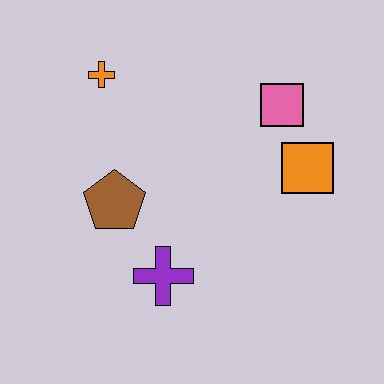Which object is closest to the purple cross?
The brown pentagon is closest to the purple cross.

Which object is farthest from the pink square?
The purple cross is farthest from the pink square.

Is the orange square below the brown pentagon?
No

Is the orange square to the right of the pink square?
Yes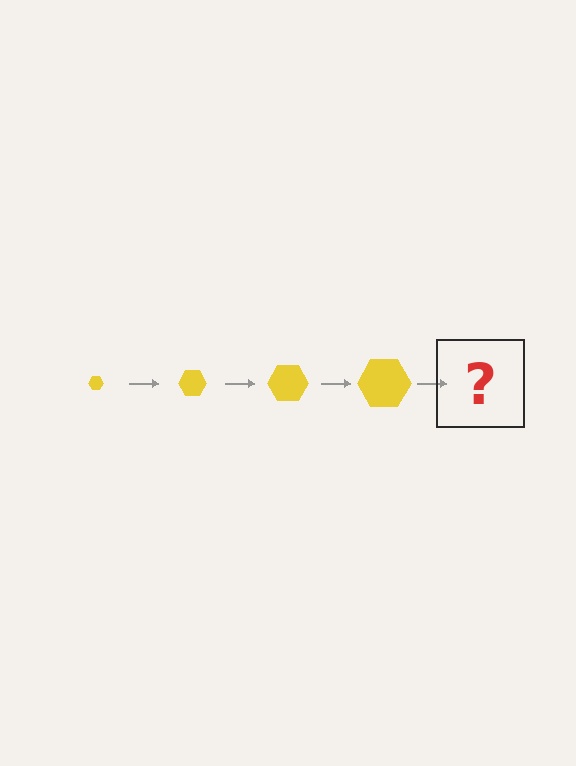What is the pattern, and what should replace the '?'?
The pattern is that the hexagon gets progressively larger each step. The '?' should be a yellow hexagon, larger than the previous one.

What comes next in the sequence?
The next element should be a yellow hexagon, larger than the previous one.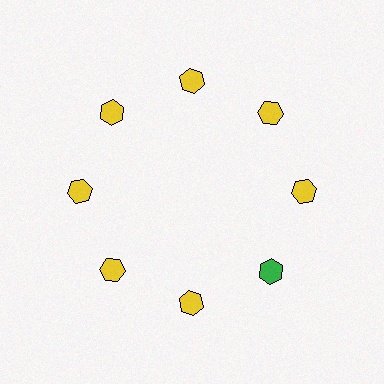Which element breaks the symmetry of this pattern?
The green hexagon at roughly the 4 o'clock position breaks the symmetry. All other shapes are yellow hexagons.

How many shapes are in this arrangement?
There are 8 shapes arranged in a ring pattern.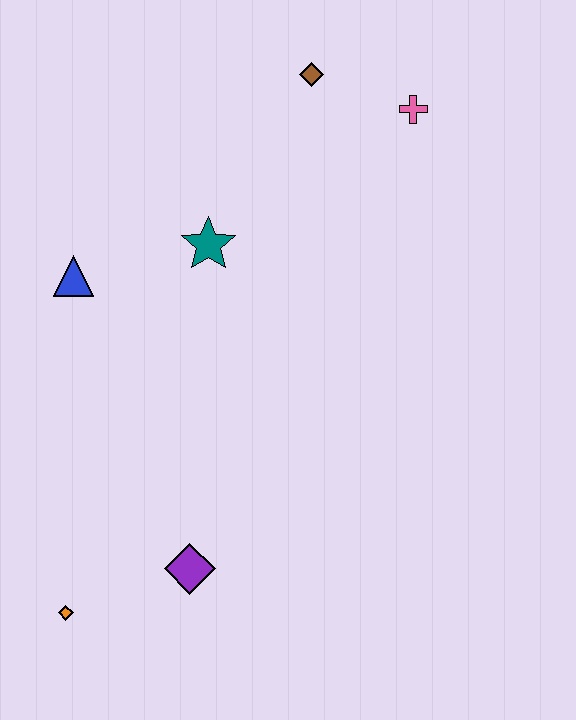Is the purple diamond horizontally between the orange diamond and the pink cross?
Yes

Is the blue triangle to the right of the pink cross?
No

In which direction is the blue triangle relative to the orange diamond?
The blue triangle is above the orange diamond.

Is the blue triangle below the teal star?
Yes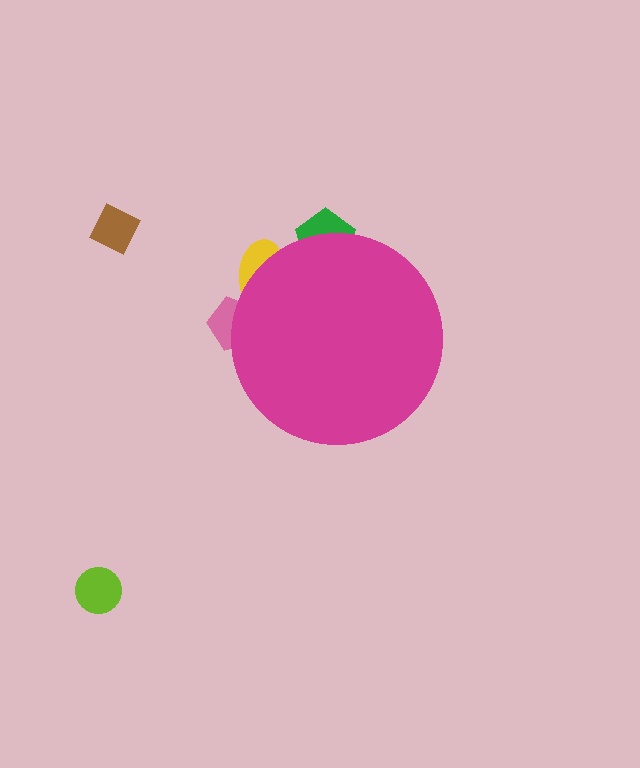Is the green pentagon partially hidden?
Yes, the green pentagon is partially hidden behind the magenta circle.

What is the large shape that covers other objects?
A magenta circle.